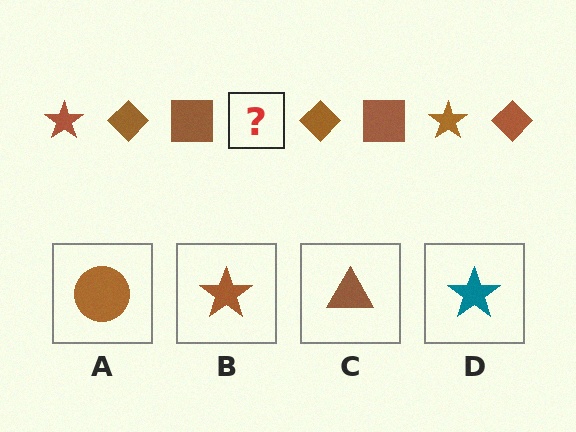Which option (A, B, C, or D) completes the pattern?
B.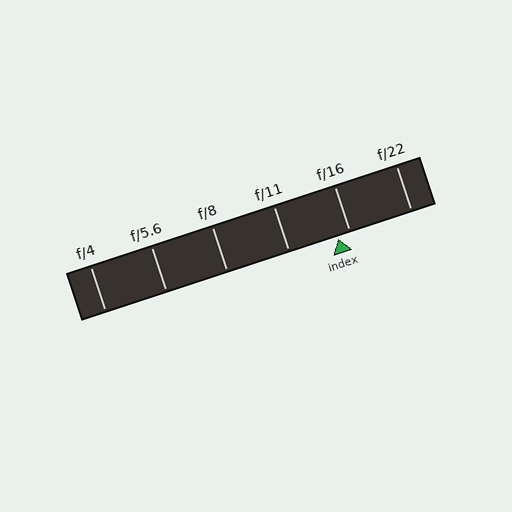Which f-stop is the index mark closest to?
The index mark is closest to f/16.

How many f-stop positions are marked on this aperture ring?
There are 6 f-stop positions marked.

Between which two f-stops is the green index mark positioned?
The index mark is between f/11 and f/16.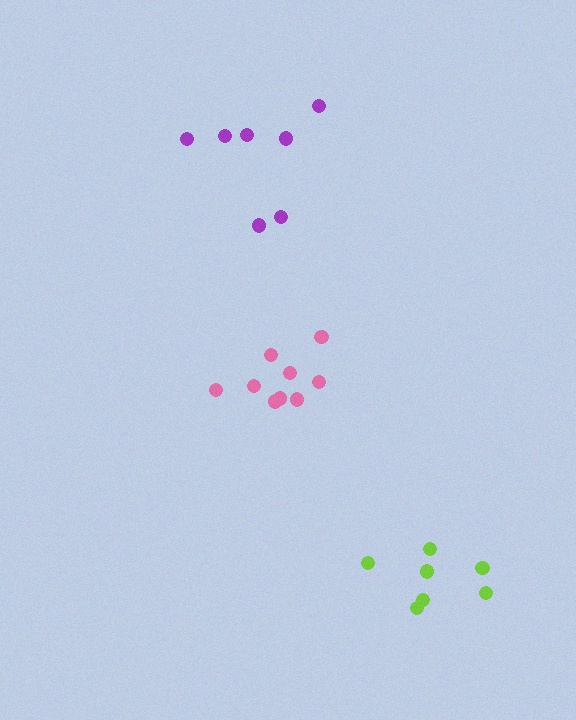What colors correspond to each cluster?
The clusters are colored: lime, pink, purple.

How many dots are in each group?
Group 1: 7 dots, Group 2: 9 dots, Group 3: 7 dots (23 total).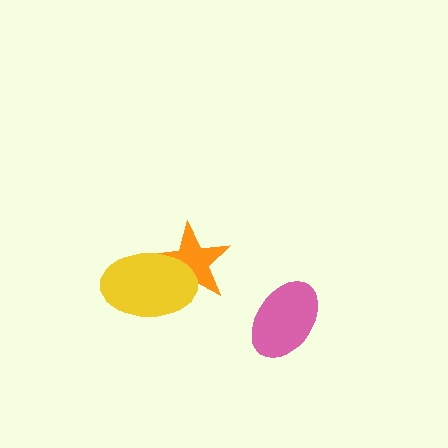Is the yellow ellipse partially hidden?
No, no other shape covers it.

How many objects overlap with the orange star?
1 object overlaps with the orange star.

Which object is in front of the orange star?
The yellow ellipse is in front of the orange star.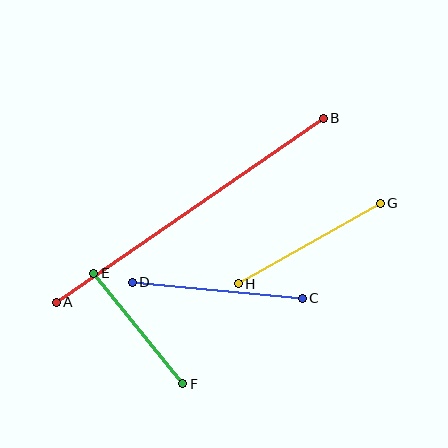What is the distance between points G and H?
The distance is approximately 163 pixels.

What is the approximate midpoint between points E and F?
The midpoint is at approximately (138, 329) pixels.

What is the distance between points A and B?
The distance is approximately 325 pixels.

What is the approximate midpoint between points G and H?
The midpoint is at approximately (309, 244) pixels.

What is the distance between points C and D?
The distance is approximately 171 pixels.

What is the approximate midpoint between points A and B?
The midpoint is at approximately (190, 210) pixels.